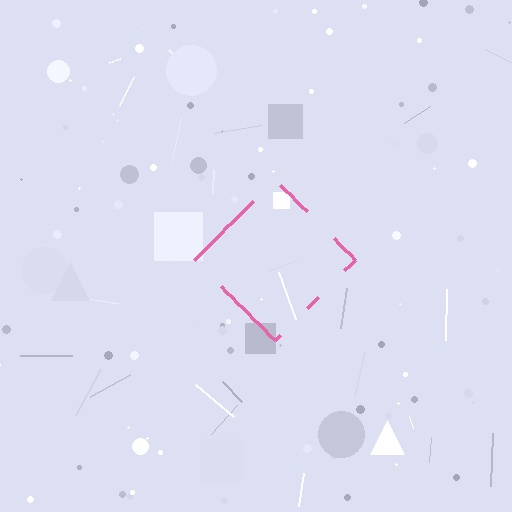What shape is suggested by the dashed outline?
The dashed outline suggests a diamond.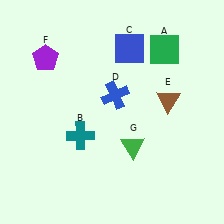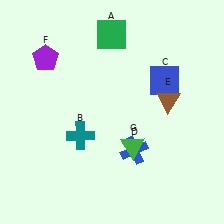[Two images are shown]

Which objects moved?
The objects that moved are: the green square (A), the blue square (C), the blue cross (D).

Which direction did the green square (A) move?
The green square (A) moved left.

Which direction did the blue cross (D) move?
The blue cross (D) moved down.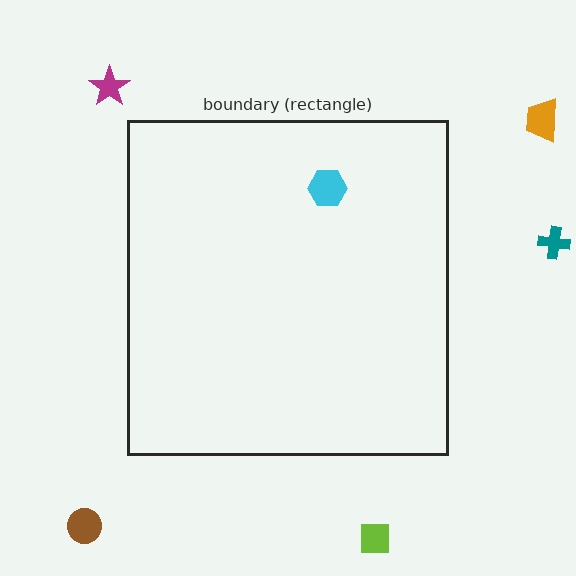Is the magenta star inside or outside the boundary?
Outside.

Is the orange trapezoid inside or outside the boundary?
Outside.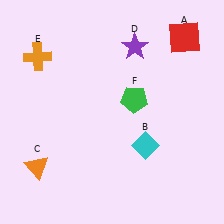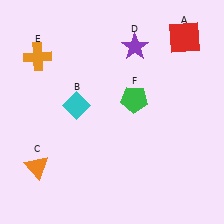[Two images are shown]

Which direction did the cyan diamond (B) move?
The cyan diamond (B) moved left.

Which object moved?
The cyan diamond (B) moved left.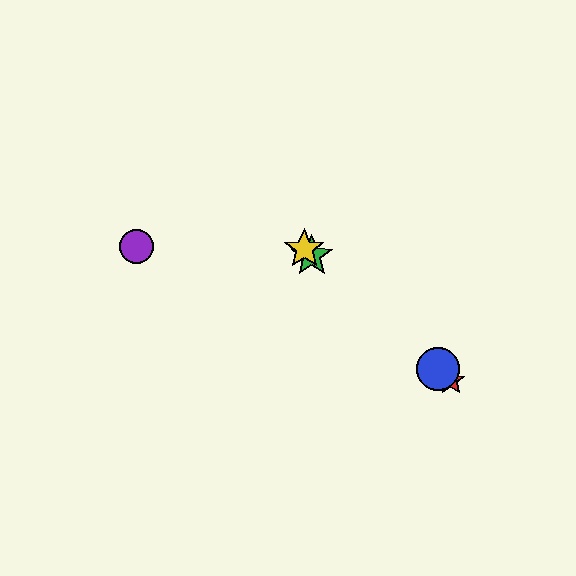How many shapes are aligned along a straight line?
4 shapes (the red star, the blue circle, the green star, the yellow star) are aligned along a straight line.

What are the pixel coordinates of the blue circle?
The blue circle is at (438, 369).